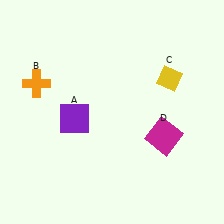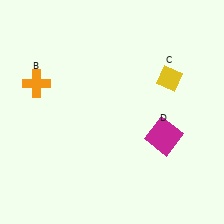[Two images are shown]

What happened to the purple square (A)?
The purple square (A) was removed in Image 2. It was in the bottom-left area of Image 1.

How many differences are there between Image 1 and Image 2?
There is 1 difference between the two images.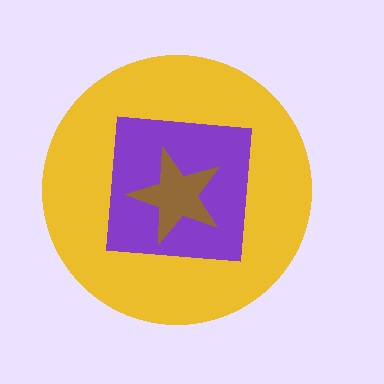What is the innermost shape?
The brown star.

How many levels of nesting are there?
3.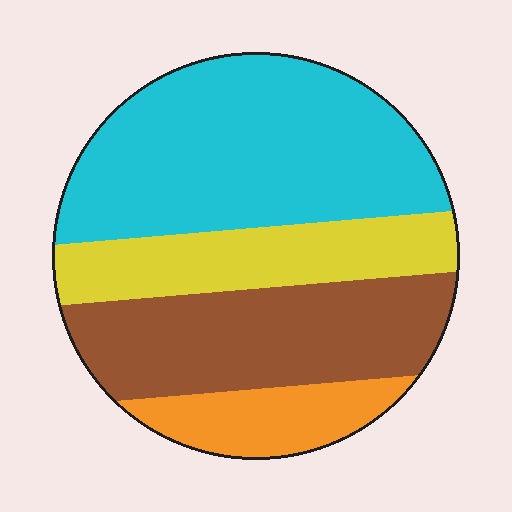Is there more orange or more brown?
Brown.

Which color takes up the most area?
Cyan, at roughly 40%.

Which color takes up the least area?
Orange, at roughly 10%.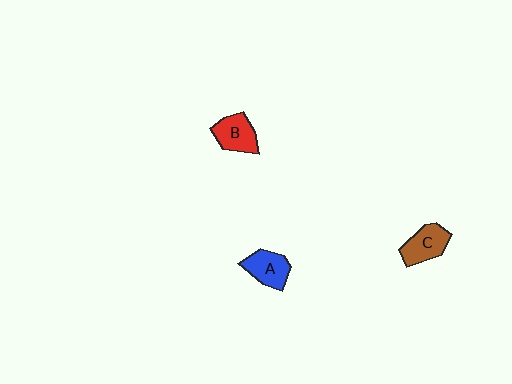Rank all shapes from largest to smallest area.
From largest to smallest: C (brown), B (red), A (blue).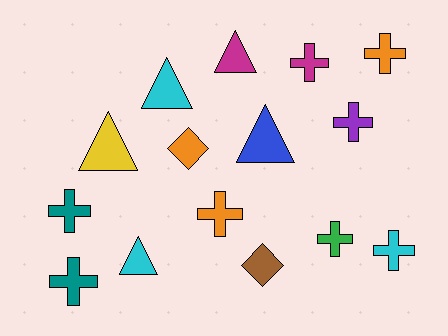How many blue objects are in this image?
There is 1 blue object.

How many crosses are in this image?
There are 8 crosses.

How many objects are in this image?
There are 15 objects.